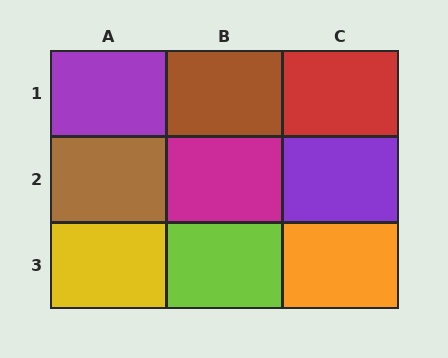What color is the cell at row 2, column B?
Magenta.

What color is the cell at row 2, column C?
Purple.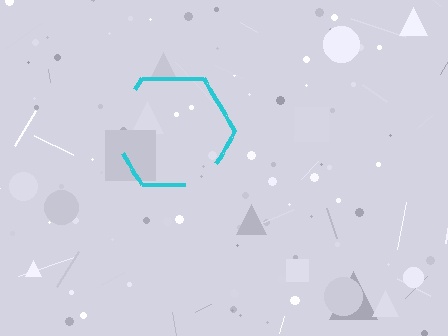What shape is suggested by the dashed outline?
The dashed outline suggests a hexagon.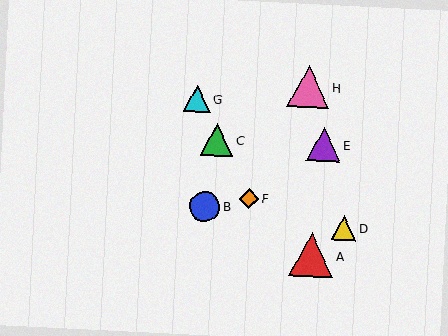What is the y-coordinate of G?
Object G is at y≈99.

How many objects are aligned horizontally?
2 objects (C, E) are aligned horizontally.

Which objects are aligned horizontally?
Objects C, E are aligned horizontally.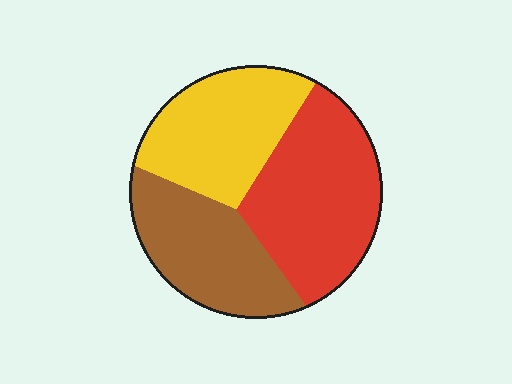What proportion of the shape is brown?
Brown takes up about one third (1/3) of the shape.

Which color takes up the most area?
Red, at roughly 40%.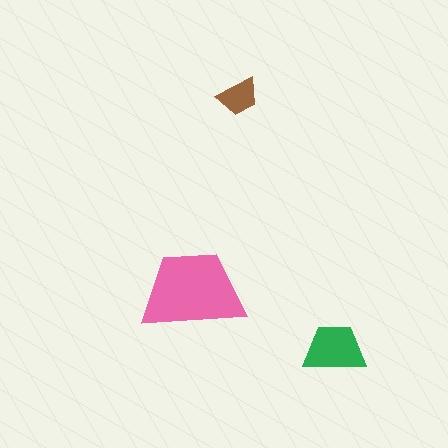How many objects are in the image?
There are 3 objects in the image.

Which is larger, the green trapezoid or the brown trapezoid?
The green one.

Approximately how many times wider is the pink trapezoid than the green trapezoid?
About 1.5 times wider.